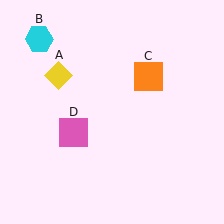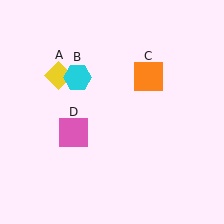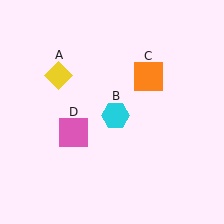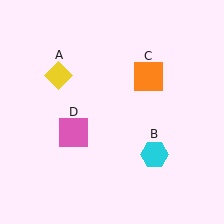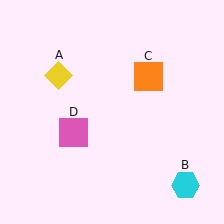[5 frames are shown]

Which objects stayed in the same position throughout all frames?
Yellow diamond (object A) and orange square (object C) and pink square (object D) remained stationary.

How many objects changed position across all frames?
1 object changed position: cyan hexagon (object B).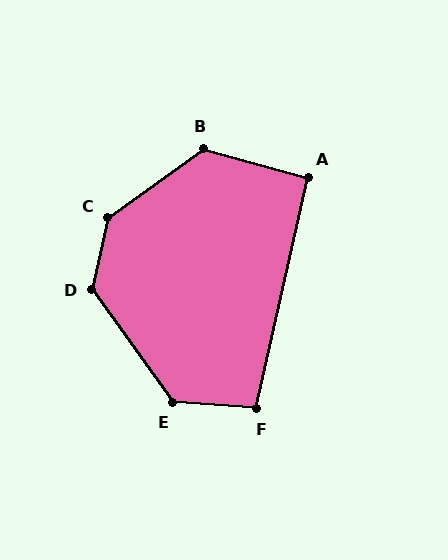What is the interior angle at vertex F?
Approximately 98 degrees (obtuse).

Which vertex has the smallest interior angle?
A, at approximately 93 degrees.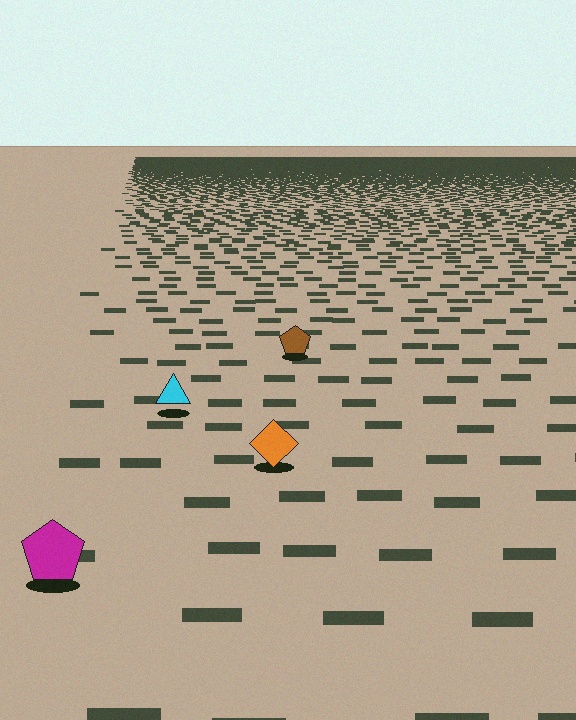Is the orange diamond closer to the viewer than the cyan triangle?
Yes. The orange diamond is closer — you can tell from the texture gradient: the ground texture is coarser near it.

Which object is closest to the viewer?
The magenta pentagon is closest. The texture marks near it are larger and more spread out.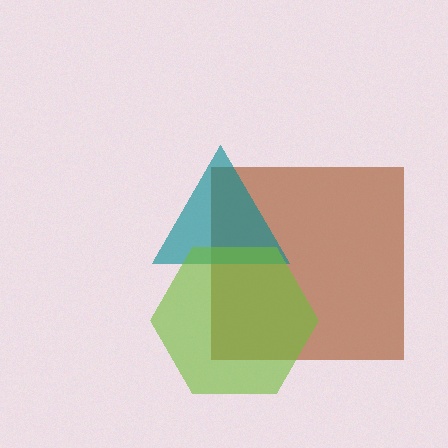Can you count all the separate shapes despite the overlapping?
Yes, there are 3 separate shapes.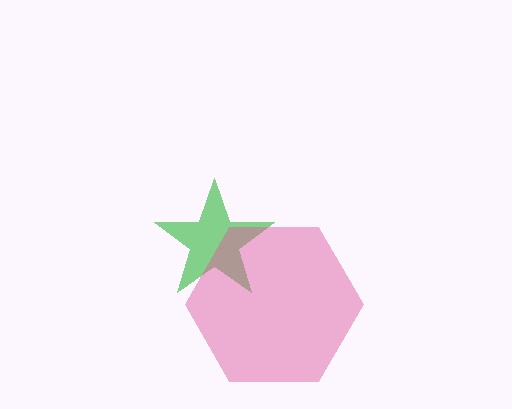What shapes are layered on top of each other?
The layered shapes are: a green star, a pink hexagon.